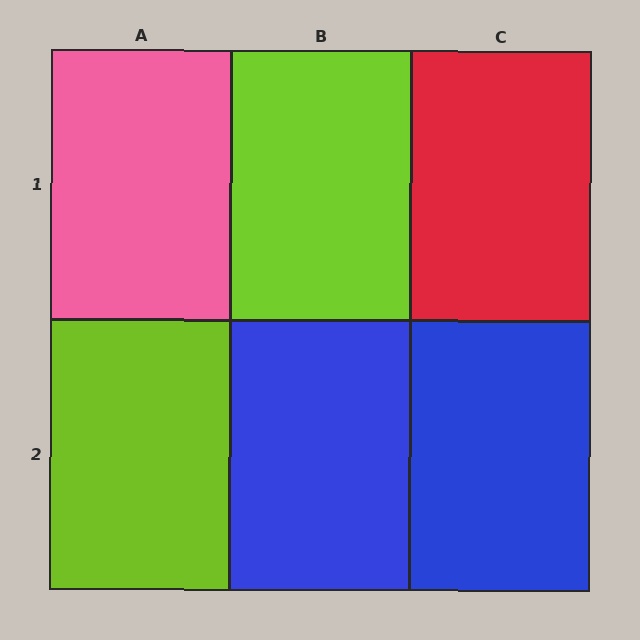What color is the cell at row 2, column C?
Blue.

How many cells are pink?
1 cell is pink.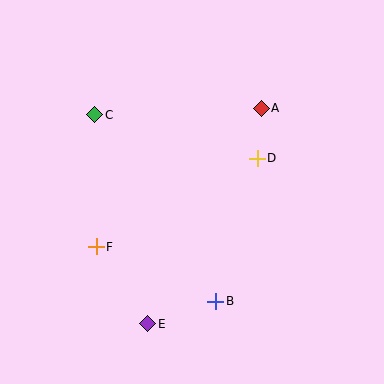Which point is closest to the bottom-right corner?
Point B is closest to the bottom-right corner.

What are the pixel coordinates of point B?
Point B is at (216, 301).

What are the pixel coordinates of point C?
Point C is at (95, 115).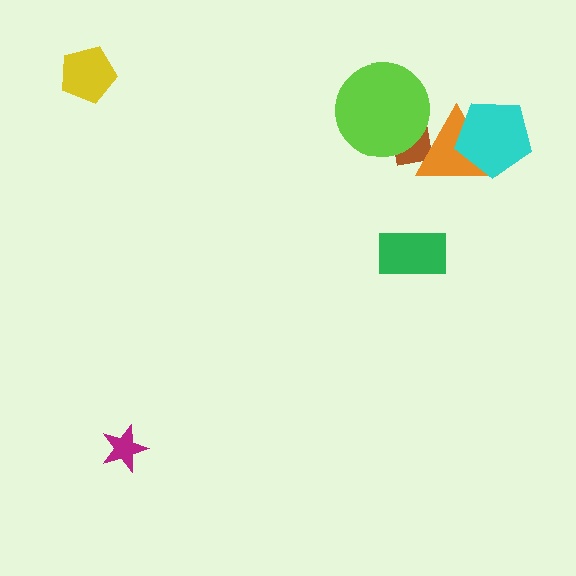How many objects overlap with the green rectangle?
0 objects overlap with the green rectangle.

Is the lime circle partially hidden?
No, no other shape covers it.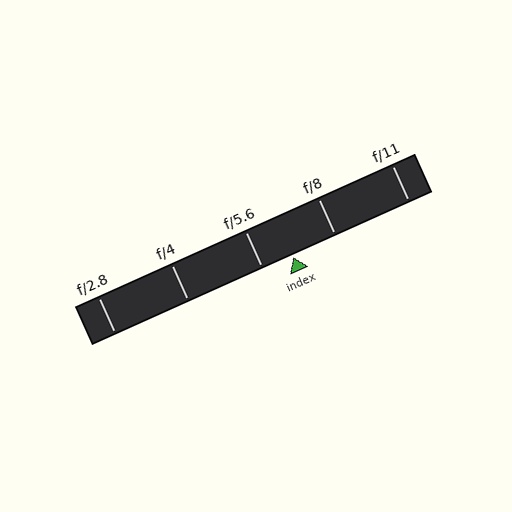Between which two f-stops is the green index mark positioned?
The index mark is between f/5.6 and f/8.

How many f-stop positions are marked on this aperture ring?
There are 5 f-stop positions marked.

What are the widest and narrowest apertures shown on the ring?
The widest aperture shown is f/2.8 and the narrowest is f/11.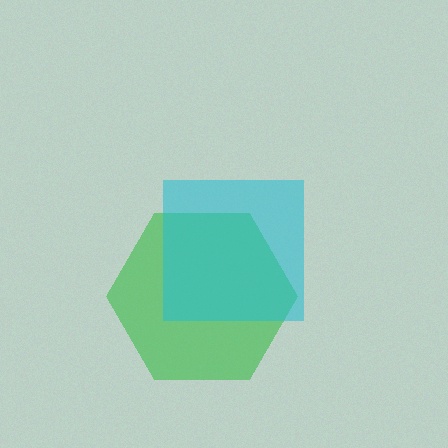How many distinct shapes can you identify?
There are 2 distinct shapes: a green hexagon, a cyan square.